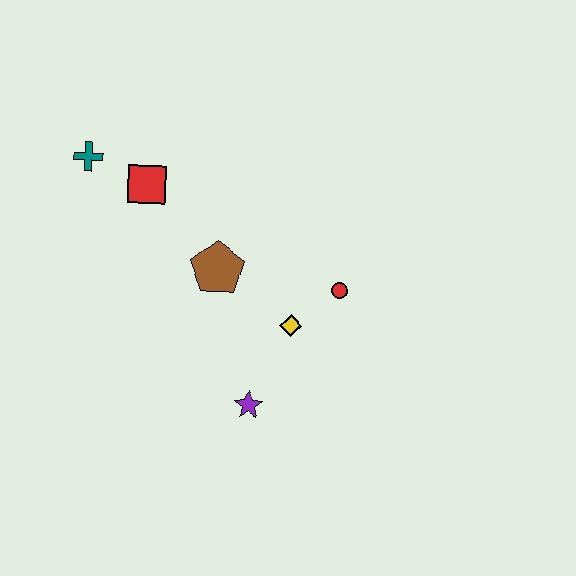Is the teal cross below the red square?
No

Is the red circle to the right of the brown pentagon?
Yes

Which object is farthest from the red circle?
The teal cross is farthest from the red circle.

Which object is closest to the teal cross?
The red square is closest to the teal cross.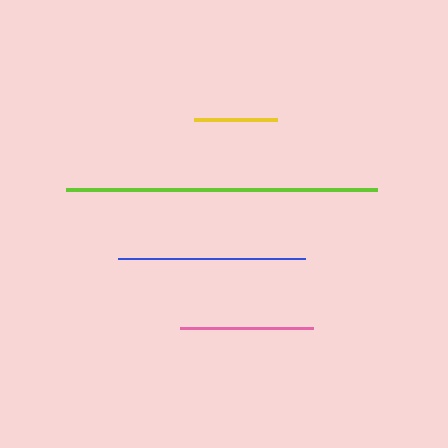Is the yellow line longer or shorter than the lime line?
The lime line is longer than the yellow line.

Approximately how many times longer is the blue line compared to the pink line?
The blue line is approximately 1.4 times the length of the pink line.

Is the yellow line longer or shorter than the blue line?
The blue line is longer than the yellow line.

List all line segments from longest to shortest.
From longest to shortest: lime, blue, pink, yellow.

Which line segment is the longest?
The lime line is the longest at approximately 310 pixels.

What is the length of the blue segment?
The blue segment is approximately 187 pixels long.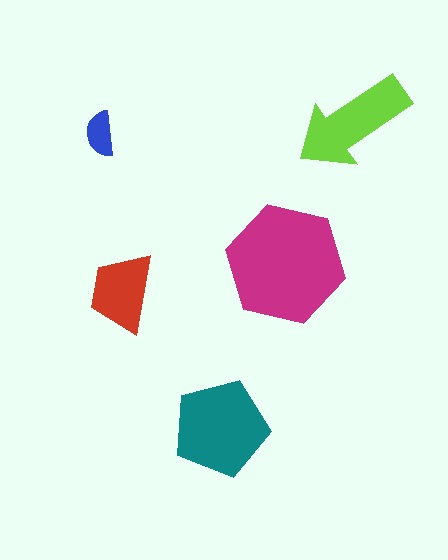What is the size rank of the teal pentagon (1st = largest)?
2nd.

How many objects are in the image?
There are 5 objects in the image.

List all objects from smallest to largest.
The blue semicircle, the red trapezoid, the lime arrow, the teal pentagon, the magenta hexagon.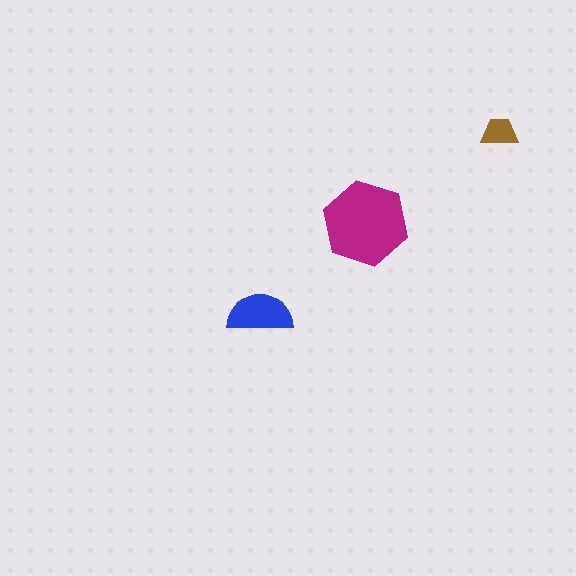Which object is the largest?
The magenta hexagon.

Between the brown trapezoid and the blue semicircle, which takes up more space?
The blue semicircle.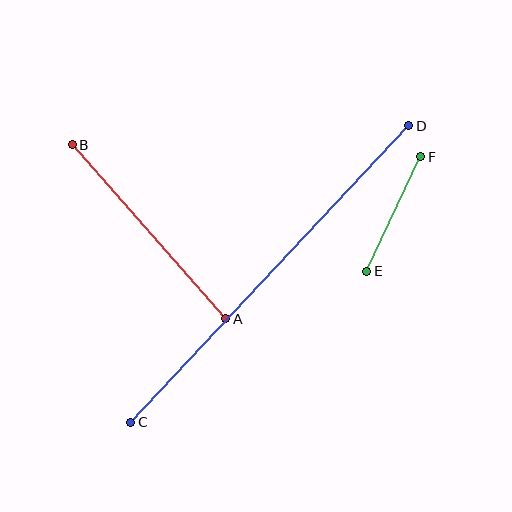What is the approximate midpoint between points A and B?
The midpoint is at approximately (149, 232) pixels.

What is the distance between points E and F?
The distance is approximately 127 pixels.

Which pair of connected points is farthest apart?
Points C and D are farthest apart.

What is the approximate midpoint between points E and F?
The midpoint is at approximately (394, 214) pixels.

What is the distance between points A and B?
The distance is approximately 232 pixels.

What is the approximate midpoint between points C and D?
The midpoint is at approximately (270, 274) pixels.